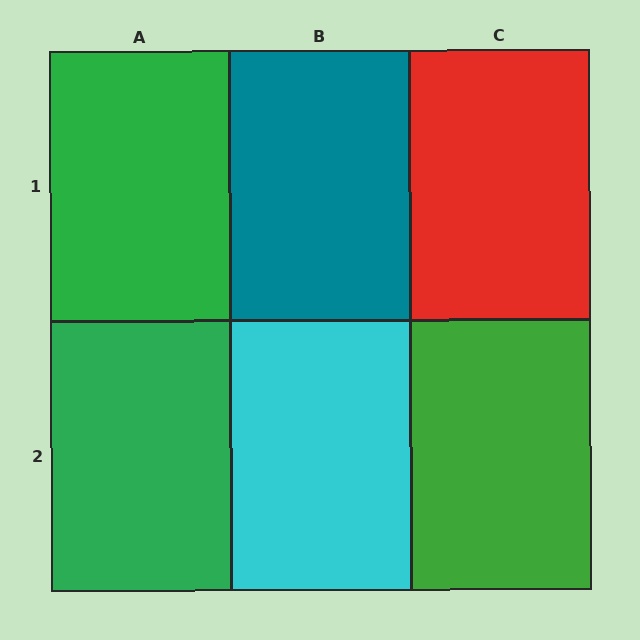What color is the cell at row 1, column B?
Teal.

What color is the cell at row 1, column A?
Green.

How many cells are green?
3 cells are green.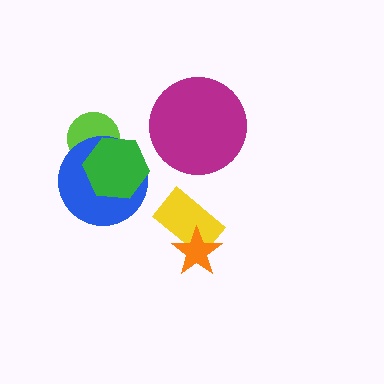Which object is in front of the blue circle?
The green hexagon is in front of the blue circle.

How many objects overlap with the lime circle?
2 objects overlap with the lime circle.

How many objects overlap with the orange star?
1 object overlaps with the orange star.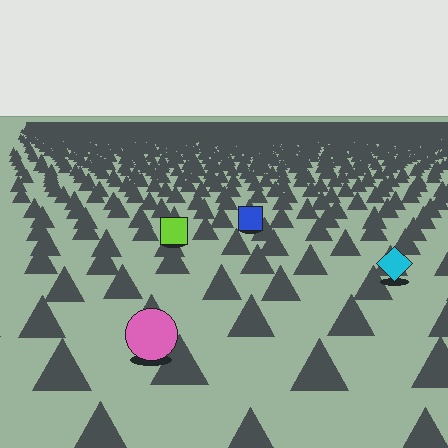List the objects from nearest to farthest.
From nearest to farthest: the pink circle, the cyan diamond, the lime square, the blue square.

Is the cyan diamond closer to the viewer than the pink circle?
No. The pink circle is closer — you can tell from the texture gradient: the ground texture is coarser near it.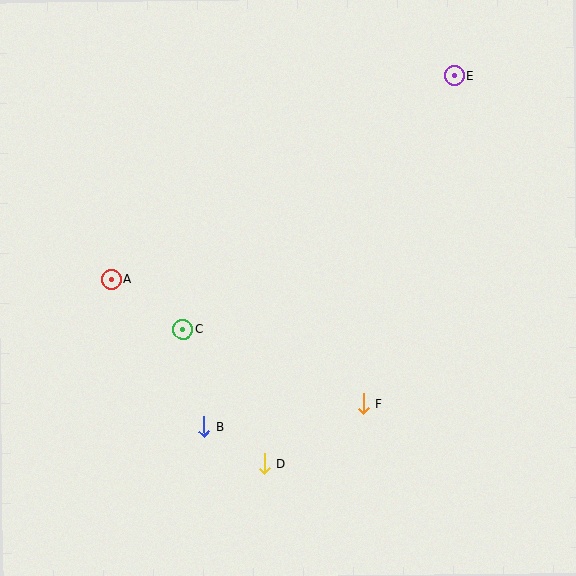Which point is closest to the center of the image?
Point C at (183, 329) is closest to the center.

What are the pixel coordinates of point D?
Point D is at (264, 464).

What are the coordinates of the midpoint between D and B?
The midpoint between D and B is at (234, 445).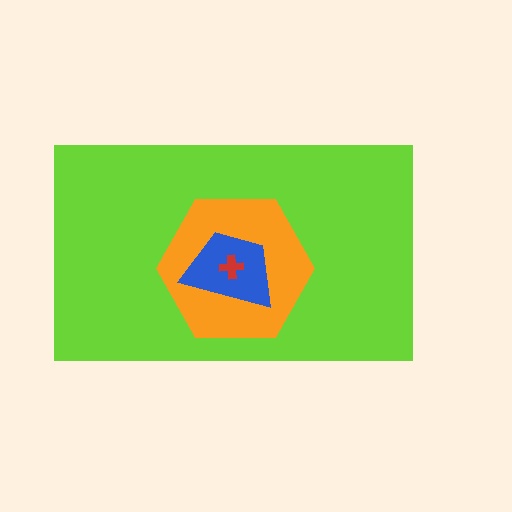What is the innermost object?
The red cross.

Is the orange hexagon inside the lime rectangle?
Yes.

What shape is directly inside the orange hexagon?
The blue trapezoid.